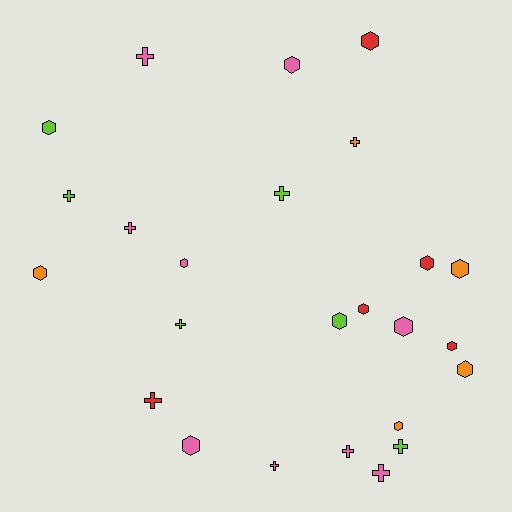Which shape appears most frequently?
Hexagon, with 14 objects.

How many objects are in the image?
There are 25 objects.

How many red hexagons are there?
There are 4 red hexagons.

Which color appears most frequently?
Pink, with 9 objects.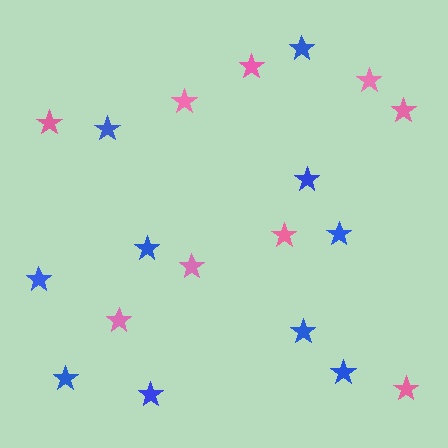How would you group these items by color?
There are 2 groups: one group of pink stars (9) and one group of blue stars (10).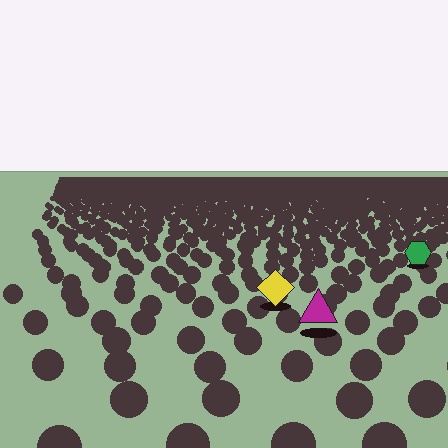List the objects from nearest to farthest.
From nearest to farthest: the magenta triangle, the yellow diamond, the green hexagon.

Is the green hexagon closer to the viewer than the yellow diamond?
No. The yellow diamond is closer — you can tell from the texture gradient: the ground texture is coarser near it.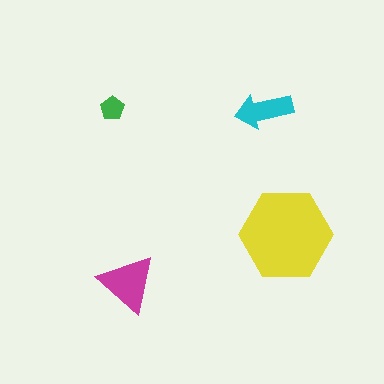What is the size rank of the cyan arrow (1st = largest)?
3rd.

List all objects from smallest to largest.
The green pentagon, the cyan arrow, the magenta triangle, the yellow hexagon.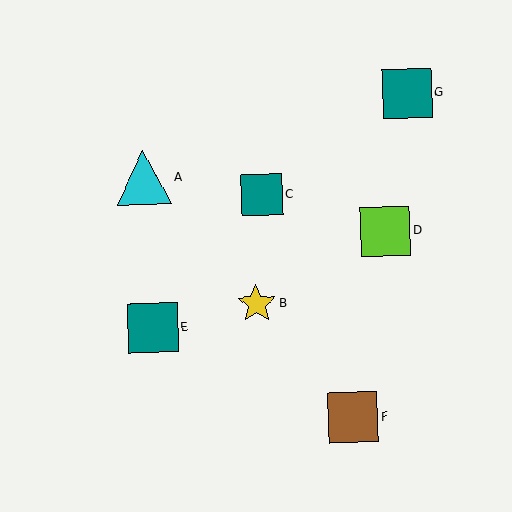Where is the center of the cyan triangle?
The center of the cyan triangle is at (144, 178).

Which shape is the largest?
The cyan triangle (labeled A) is the largest.